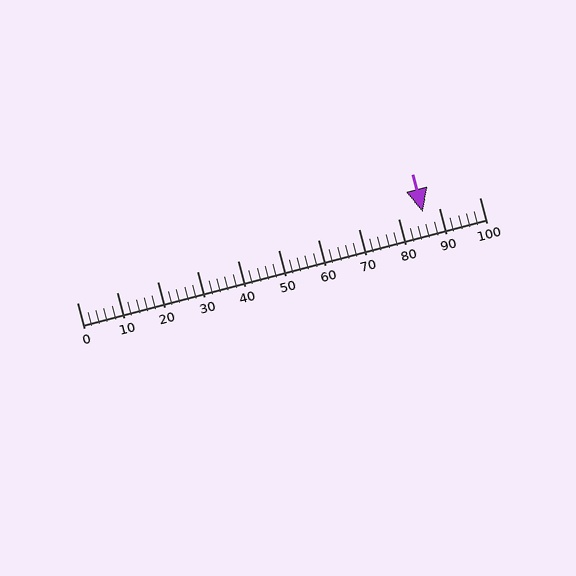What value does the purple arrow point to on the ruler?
The purple arrow points to approximately 86.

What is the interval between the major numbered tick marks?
The major tick marks are spaced 10 units apart.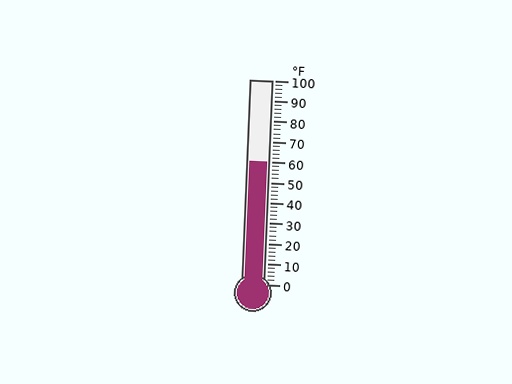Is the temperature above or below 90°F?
The temperature is below 90°F.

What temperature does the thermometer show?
The thermometer shows approximately 60°F.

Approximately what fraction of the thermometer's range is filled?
The thermometer is filled to approximately 60% of its range.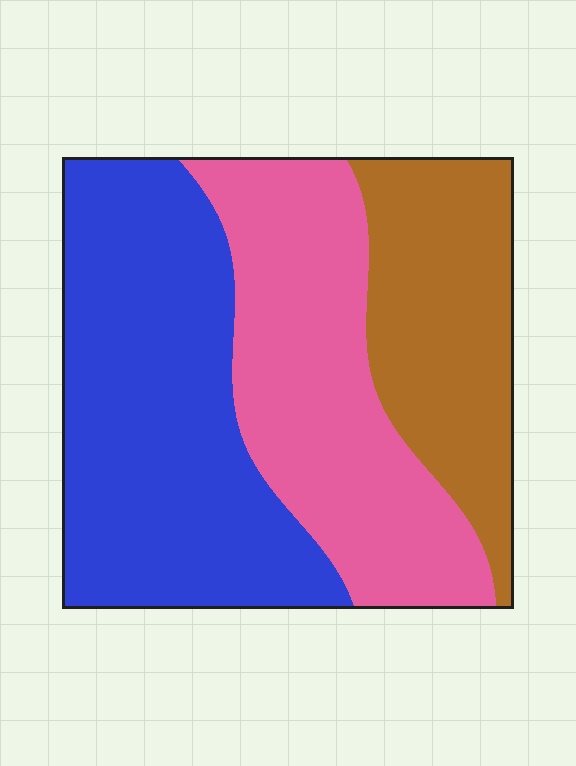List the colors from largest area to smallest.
From largest to smallest: blue, pink, brown.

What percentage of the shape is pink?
Pink takes up between a third and a half of the shape.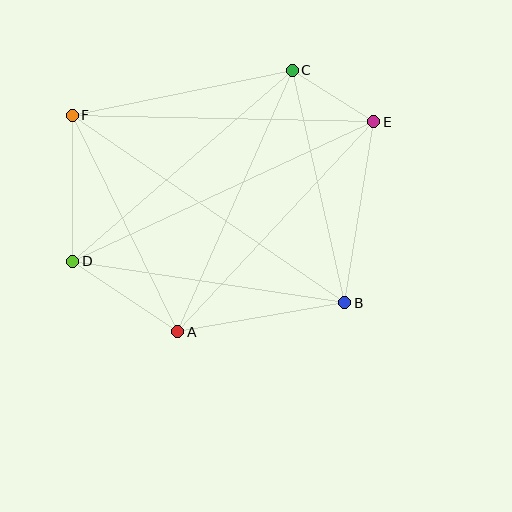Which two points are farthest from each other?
Points D and E are farthest from each other.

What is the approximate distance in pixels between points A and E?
The distance between A and E is approximately 287 pixels.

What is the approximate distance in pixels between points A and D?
The distance between A and D is approximately 127 pixels.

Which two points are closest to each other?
Points C and E are closest to each other.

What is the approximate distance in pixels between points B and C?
The distance between B and C is approximately 238 pixels.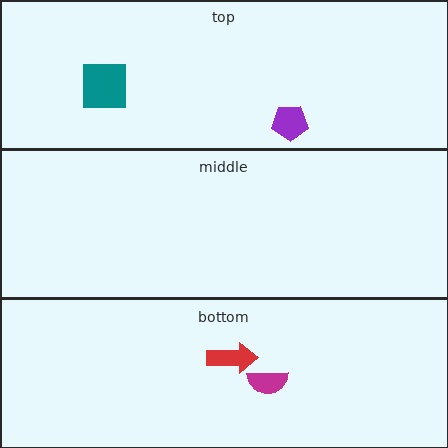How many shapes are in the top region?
2.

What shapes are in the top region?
The purple pentagon, the teal square.